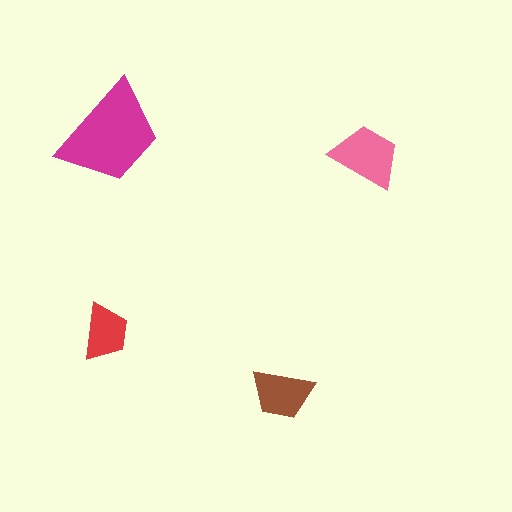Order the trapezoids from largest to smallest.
the magenta one, the pink one, the brown one, the red one.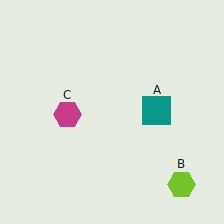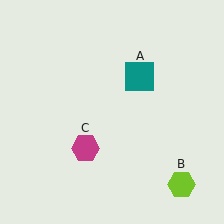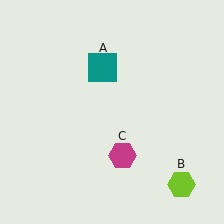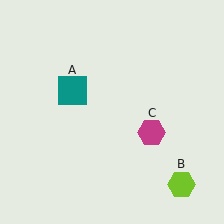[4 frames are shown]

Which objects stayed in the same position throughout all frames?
Lime hexagon (object B) remained stationary.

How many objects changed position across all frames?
2 objects changed position: teal square (object A), magenta hexagon (object C).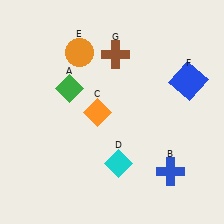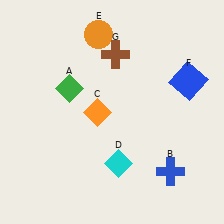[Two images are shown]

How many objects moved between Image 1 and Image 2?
1 object moved between the two images.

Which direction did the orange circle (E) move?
The orange circle (E) moved right.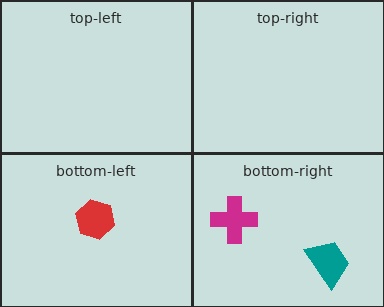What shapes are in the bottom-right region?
The magenta cross, the teal trapezoid.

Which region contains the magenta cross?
The bottom-right region.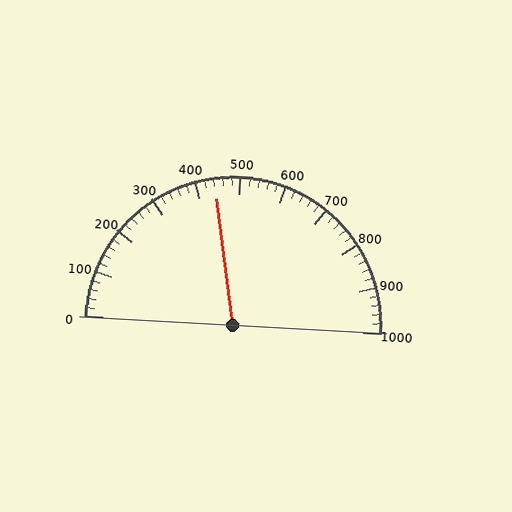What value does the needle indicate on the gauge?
The needle indicates approximately 440.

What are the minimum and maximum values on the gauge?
The gauge ranges from 0 to 1000.